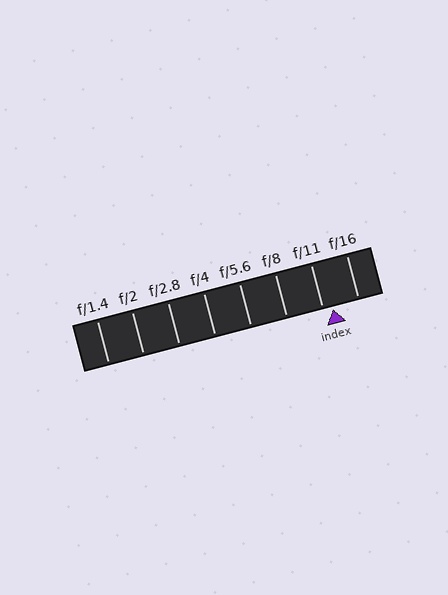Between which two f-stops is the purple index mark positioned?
The index mark is between f/11 and f/16.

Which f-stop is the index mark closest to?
The index mark is closest to f/11.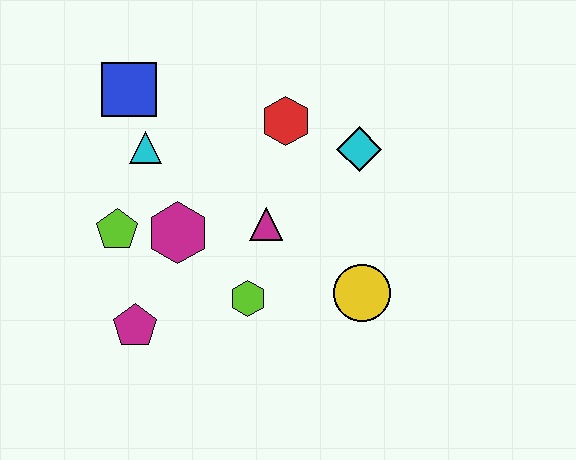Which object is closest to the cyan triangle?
The blue square is closest to the cyan triangle.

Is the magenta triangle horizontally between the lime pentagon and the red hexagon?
Yes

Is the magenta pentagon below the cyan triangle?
Yes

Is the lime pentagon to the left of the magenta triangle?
Yes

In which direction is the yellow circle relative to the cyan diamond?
The yellow circle is below the cyan diamond.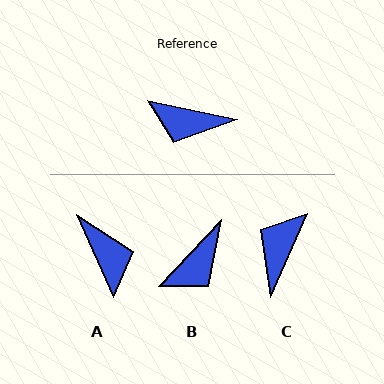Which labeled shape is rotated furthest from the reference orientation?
A, about 126 degrees away.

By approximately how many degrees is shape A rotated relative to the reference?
Approximately 126 degrees counter-clockwise.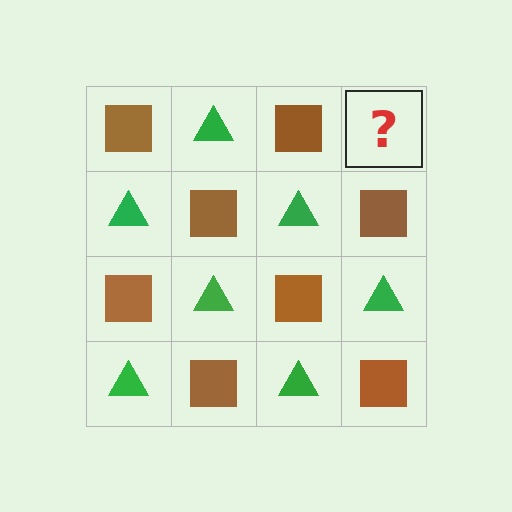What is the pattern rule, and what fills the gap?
The rule is that it alternates brown square and green triangle in a checkerboard pattern. The gap should be filled with a green triangle.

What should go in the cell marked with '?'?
The missing cell should contain a green triangle.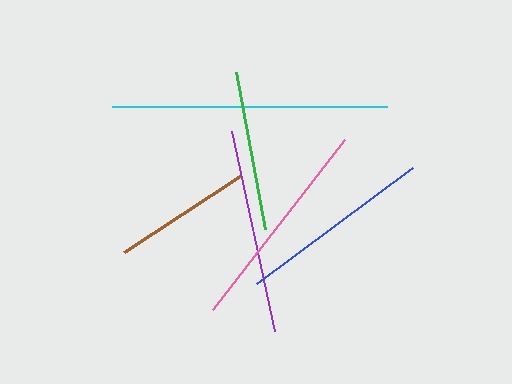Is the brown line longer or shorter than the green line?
The green line is longer than the brown line.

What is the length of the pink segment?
The pink segment is approximately 216 pixels long.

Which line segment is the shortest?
The brown line is the shortest at approximately 139 pixels.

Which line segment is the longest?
The cyan line is the longest at approximately 275 pixels.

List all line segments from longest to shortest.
From longest to shortest: cyan, pink, purple, blue, green, brown.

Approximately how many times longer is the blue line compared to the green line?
The blue line is approximately 1.2 times the length of the green line.